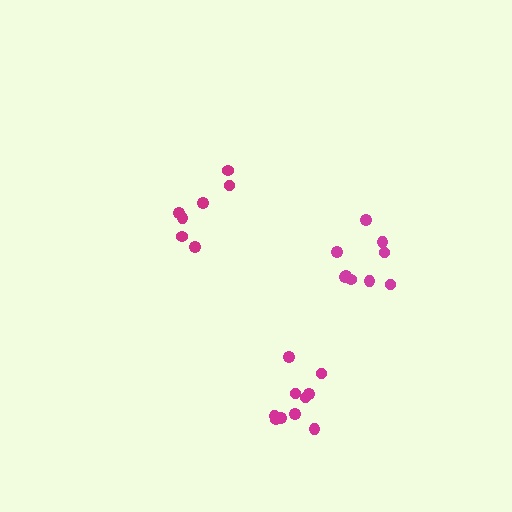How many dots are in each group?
Group 1: 7 dots, Group 2: 10 dots, Group 3: 9 dots (26 total).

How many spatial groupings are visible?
There are 3 spatial groupings.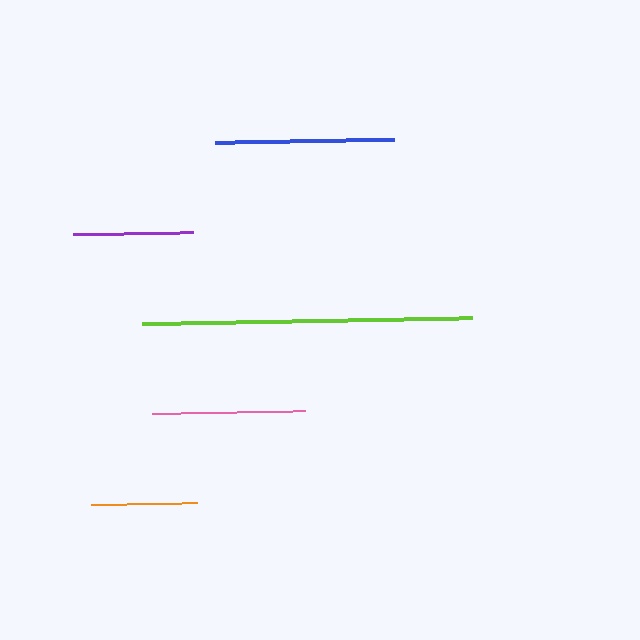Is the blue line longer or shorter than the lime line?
The lime line is longer than the blue line.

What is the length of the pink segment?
The pink segment is approximately 153 pixels long.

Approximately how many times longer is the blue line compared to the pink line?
The blue line is approximately 1.2 times the length of the pink line.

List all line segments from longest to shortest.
From longest to shortest: lime, blue, pink, purple, orange.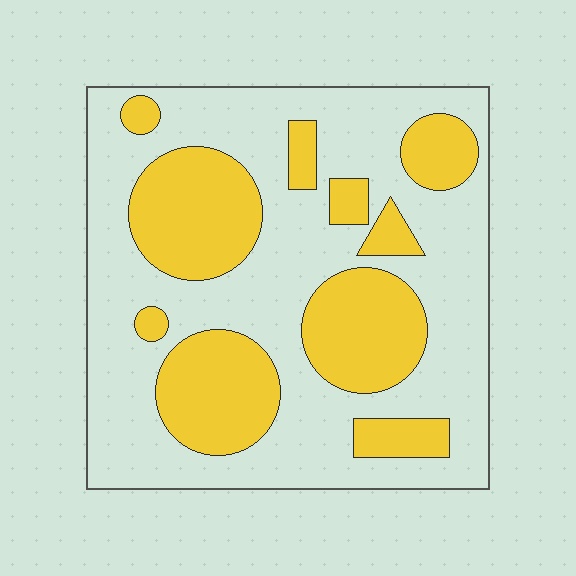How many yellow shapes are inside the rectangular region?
10.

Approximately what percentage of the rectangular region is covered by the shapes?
Approximately 35%.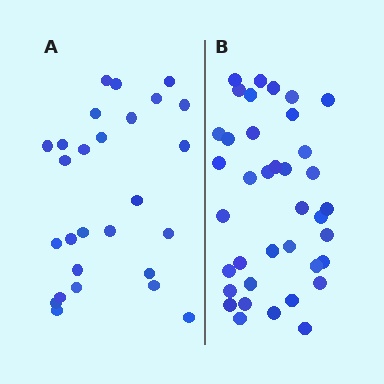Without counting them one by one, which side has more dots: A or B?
Region B (the right region) has more dots.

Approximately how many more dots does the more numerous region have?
Region B has roughly 12 or so more dots than region A.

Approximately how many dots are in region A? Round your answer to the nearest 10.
About 30 dots. (The exact count is 27, which rounds to 30.)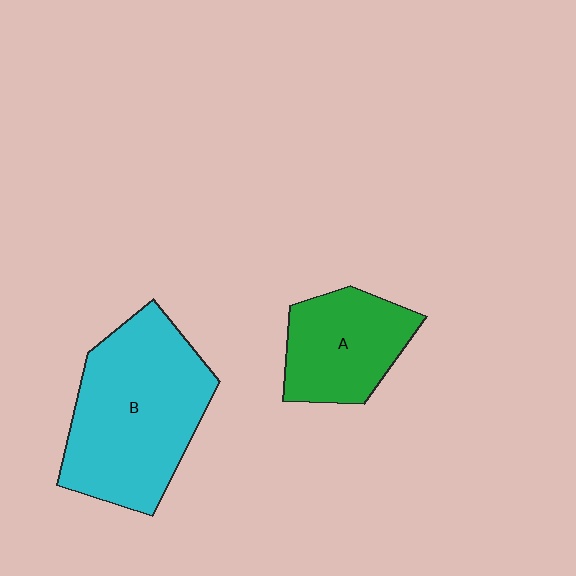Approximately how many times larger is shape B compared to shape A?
Approximately 1.8 times.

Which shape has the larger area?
Shape B (cyan).